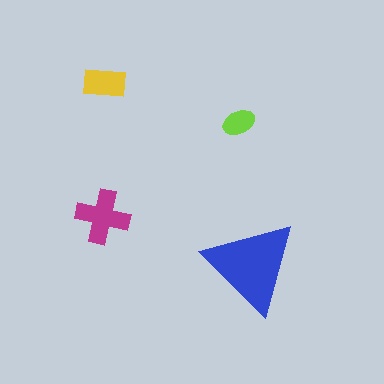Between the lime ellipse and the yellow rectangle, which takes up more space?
The yellow rectangle.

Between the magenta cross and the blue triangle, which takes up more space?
The blue triangle.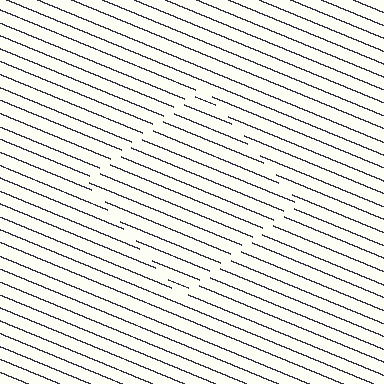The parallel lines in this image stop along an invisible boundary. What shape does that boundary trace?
An illusory square. The interior of the shape contains the same grating, shifted by half a period — the contour is defined by the phase discontinuity where line-ends from the inner and outer gratings abut.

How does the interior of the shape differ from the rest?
The interior of the shape contains the same grating, shifted by half a period — the contour is defined by the phase discontinuity where line-ends from the inner and outer gratings abut.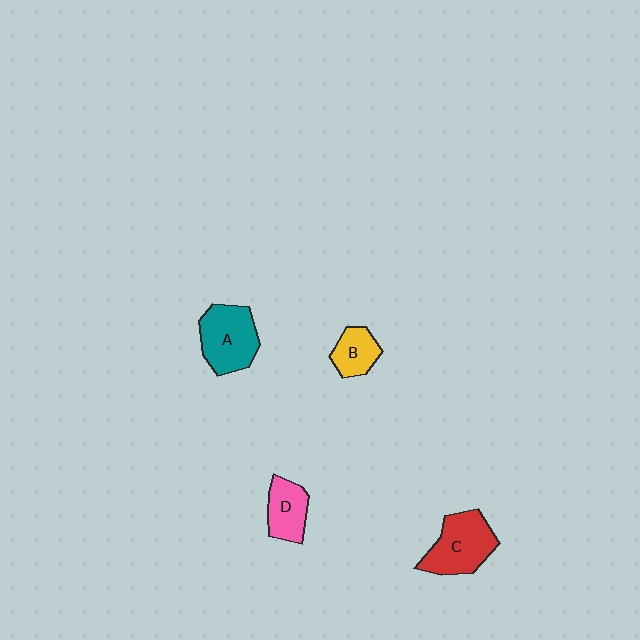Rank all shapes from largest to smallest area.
From largest to smallest: C (red), A (teal), D (pink), B (yellow).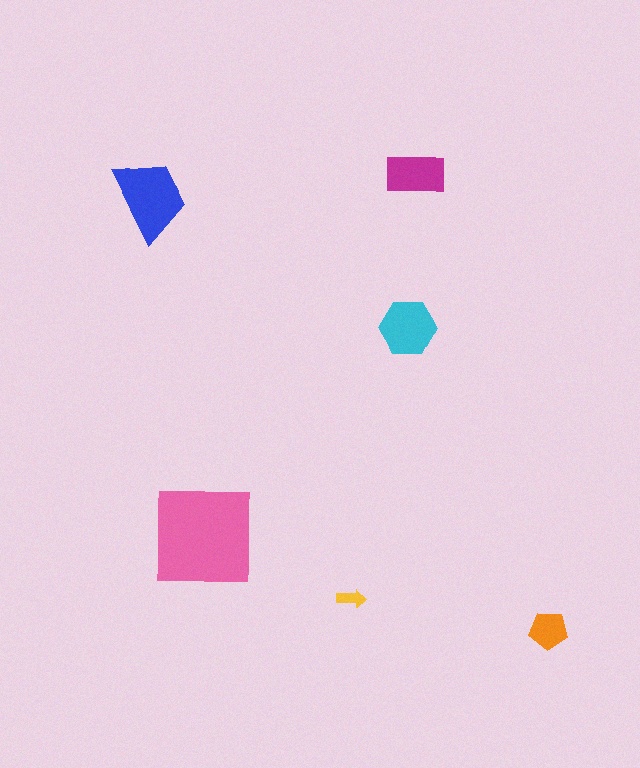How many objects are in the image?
There are 6 objects in the image.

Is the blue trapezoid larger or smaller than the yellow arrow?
Larger.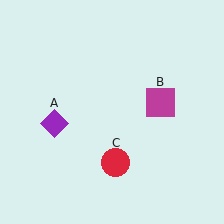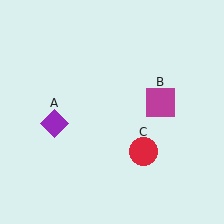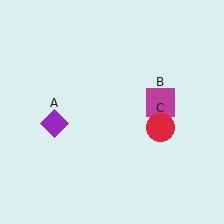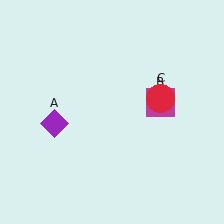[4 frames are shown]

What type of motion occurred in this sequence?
The red circle (object C) rotated counterclockwise around the center of the scene.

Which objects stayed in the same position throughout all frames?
Purple diamond (object A) and magenta square (object B) remained stationary.